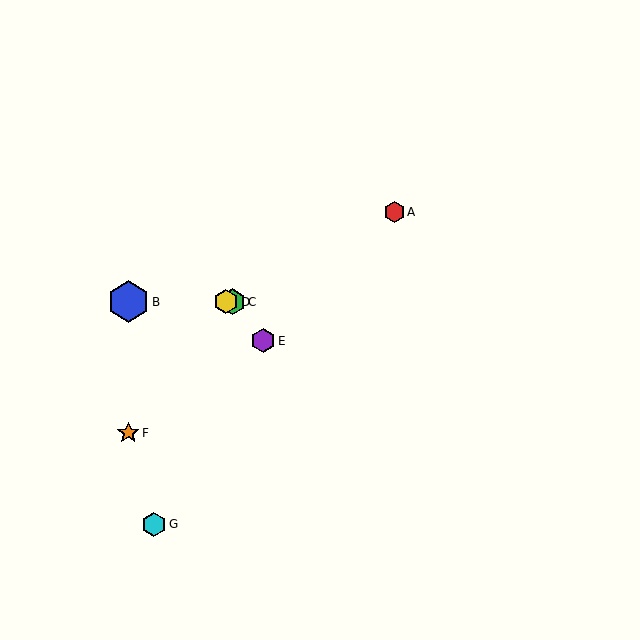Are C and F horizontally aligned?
No, C is at y≈302 and F is at y≈433.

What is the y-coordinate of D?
Object D is at y≈302.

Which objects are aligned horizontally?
Objects B, C, D are aligned horizontally.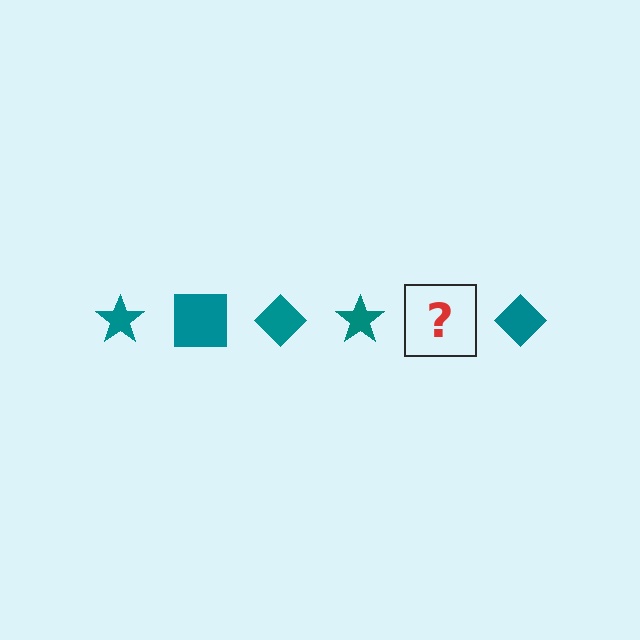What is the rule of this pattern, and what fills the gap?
The rule is that the pattern cycles through star, square, diamond shapes in teal. The gap should be filled with a teal square.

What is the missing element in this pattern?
The missing element is a teal square.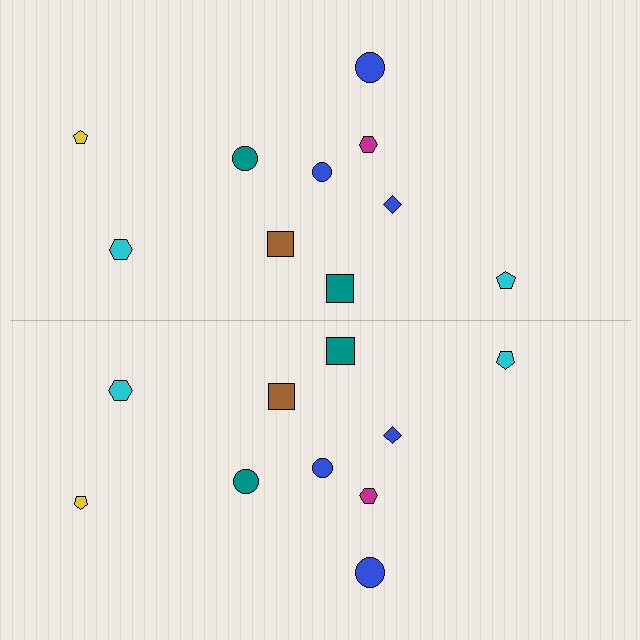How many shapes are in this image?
There are 20 shapes in this image.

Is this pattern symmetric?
Yes, this pattern has bilateral (reflection) symmetry.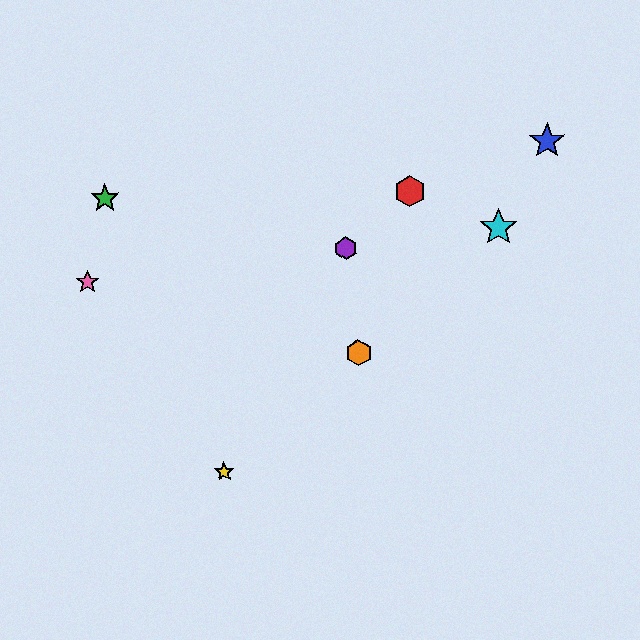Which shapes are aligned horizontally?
The red hexagon, the green star are aligned horizontally.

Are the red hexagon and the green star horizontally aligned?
Yes, both are at y≈191.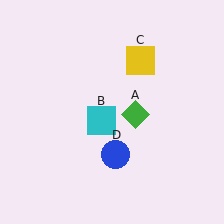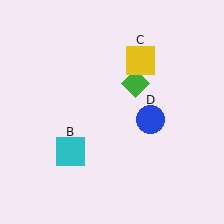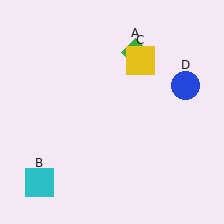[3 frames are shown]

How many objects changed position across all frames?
3 objects changed position: green diamond (object A), cyan square (object B), blue circle (object D).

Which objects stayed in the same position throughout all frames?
Yellow square (object C) remained stationary.